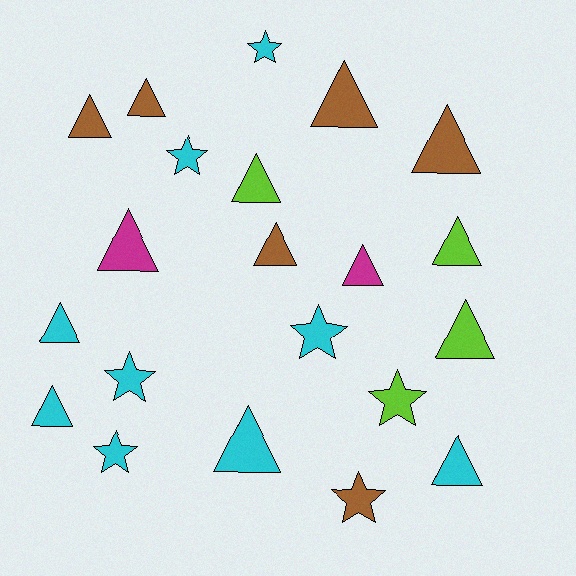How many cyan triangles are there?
There are 4 cyan triangles.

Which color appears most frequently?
Cyan, with 9 objects.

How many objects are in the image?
There are 21 objects.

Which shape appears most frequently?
Triangle, with 14 objects.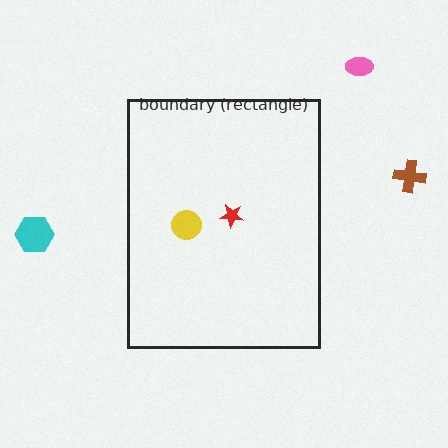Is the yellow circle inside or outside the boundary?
Inside.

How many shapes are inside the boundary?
2 inside, 3 outside.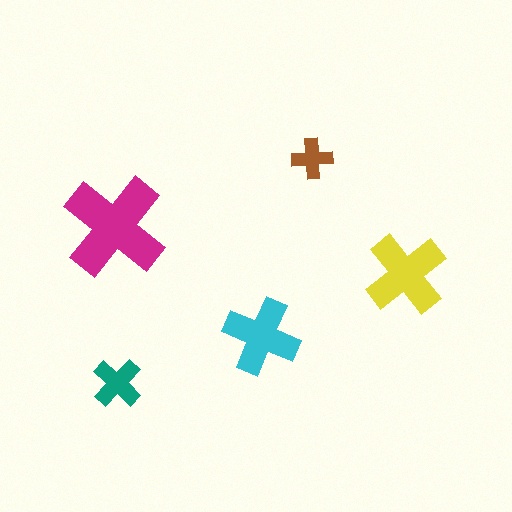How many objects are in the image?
There are 5 objects in the image.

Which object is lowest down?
The teal cross is bottommost.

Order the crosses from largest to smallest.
the magenta one, the yellow one, the cyan one, the teal one, the brown one.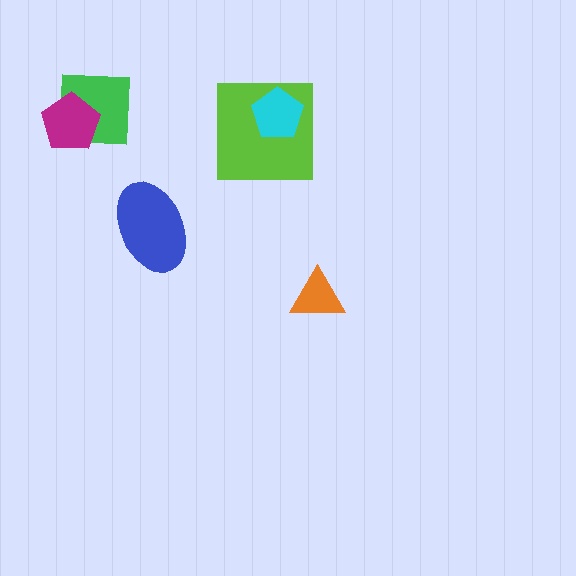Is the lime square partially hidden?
Yes, it is partially covered by another shape.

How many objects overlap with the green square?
1 object overlaps with the green square.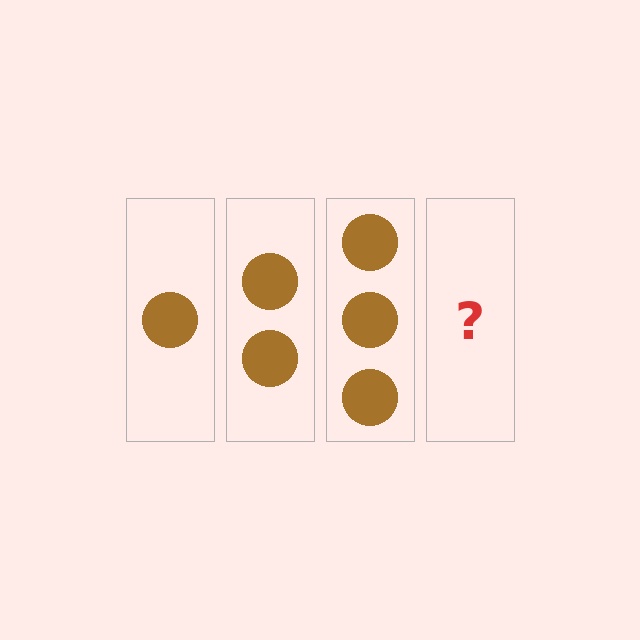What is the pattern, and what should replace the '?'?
The pattern is that each step adds one more circle. The '?' should be 4 circles.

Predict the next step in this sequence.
The next step is 4 circles.